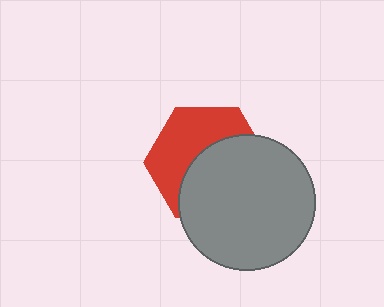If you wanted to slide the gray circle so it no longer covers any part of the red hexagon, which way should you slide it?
Slide it toward the lower-right — that is the most direct way to separate the two shapes.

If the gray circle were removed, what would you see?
You would see the complete red hexagon.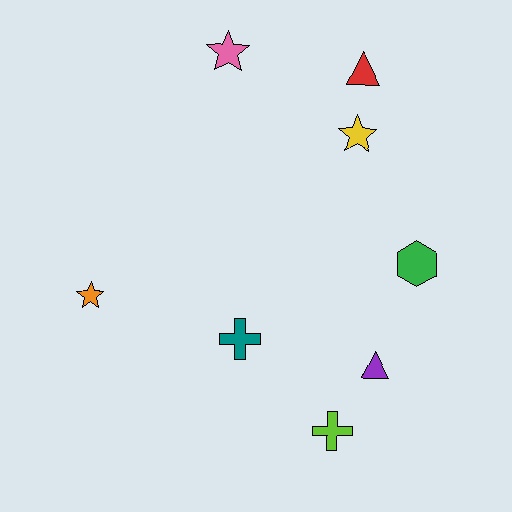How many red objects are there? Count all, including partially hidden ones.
There is 1 red object.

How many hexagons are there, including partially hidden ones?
There is 1 hexagon.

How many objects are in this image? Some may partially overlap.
There are 8 objects.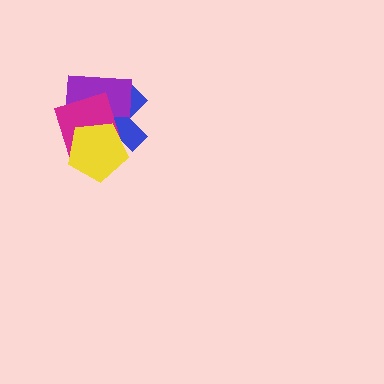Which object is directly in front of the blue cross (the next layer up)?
The purple rectangle is directly in front of the blue cross.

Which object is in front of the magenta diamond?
The yellow pentagon is in front of the magenta diamond.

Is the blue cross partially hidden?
Yes, it is partially covered by another shape.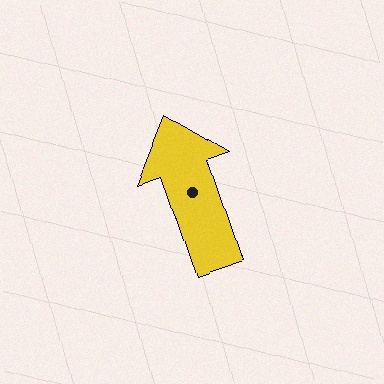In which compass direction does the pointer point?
North.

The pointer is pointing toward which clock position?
Roughly 11 o'clock.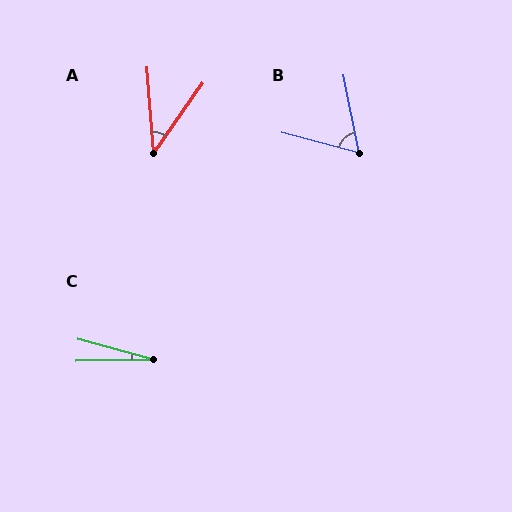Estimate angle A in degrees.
Approximately 39 degrees.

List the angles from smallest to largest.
C (16°), A (39°), B (64°).